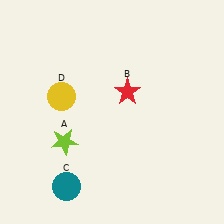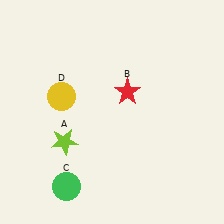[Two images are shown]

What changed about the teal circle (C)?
In Image 1, C is teal. In Image 2, it changed to green.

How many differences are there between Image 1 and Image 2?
There is 1 difference between the two images.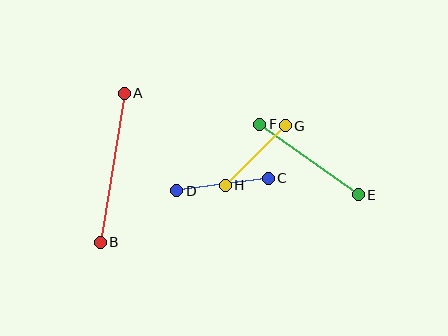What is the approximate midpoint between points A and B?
The midpoint is at approximately (112, 168) pixels.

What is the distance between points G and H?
The distance is approximately 85 pixels.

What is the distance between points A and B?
The distance is approximately 151 pixels.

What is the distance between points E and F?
The distance is approximately 121 pixels.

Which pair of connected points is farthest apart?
Points A and B are farthest apart.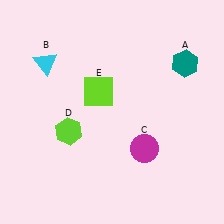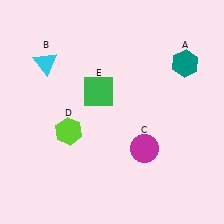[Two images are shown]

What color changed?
The square (E) changed from lime in Image 1 to green in Image 2.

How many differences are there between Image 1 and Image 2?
There is 1 difference between the two images.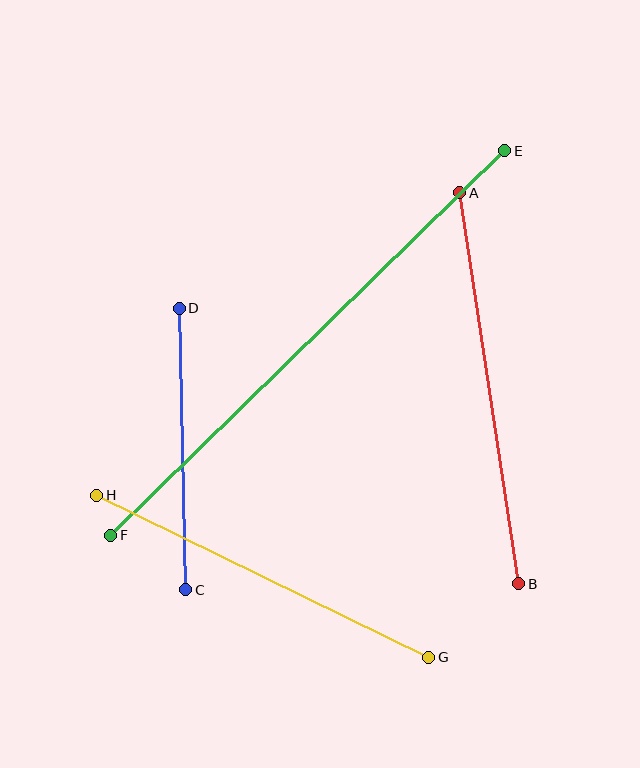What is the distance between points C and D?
The distance is approximately 282 pixels.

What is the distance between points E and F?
The distance is approximately 550 pixels.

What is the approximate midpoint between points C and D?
The midpoint is at approximately (182, 449) pixels.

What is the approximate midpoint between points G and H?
The midpoint is at approximately (263, 576) pixels.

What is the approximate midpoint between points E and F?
The midpoint is at approximately (308, 343) pixels.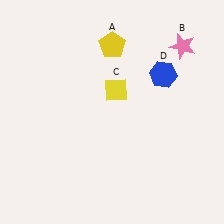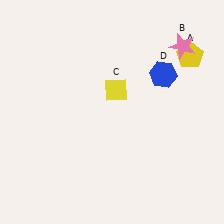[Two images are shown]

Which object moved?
The yellow pentagon (A) moved right.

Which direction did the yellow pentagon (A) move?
The yellow pentagon (A) moved right.